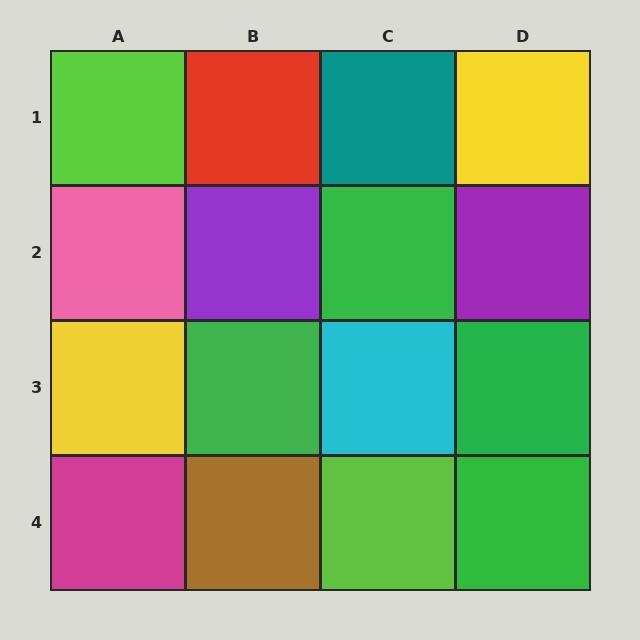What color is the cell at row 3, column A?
Yellow.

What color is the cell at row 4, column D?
Green.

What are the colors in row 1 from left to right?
Lime, red, teal, yellow.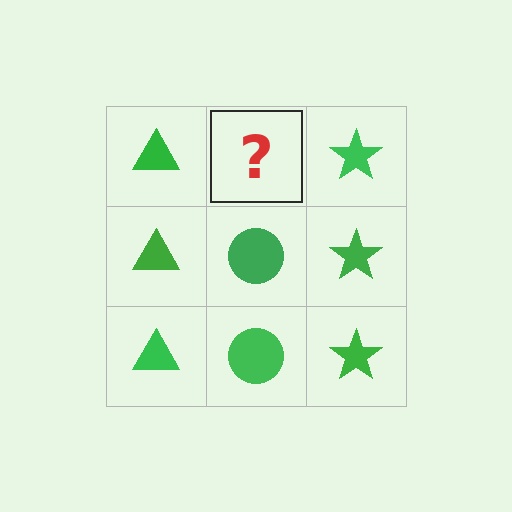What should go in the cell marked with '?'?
The missing cell should contain a green circle.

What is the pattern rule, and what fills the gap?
The rule is that each column has a consistent shape. The gap should be filled with a green circle.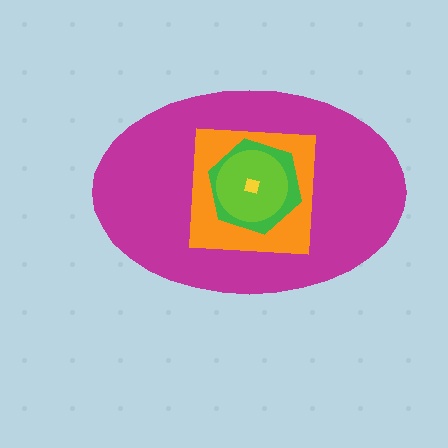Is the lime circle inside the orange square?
Yes.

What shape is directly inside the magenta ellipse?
The orange square.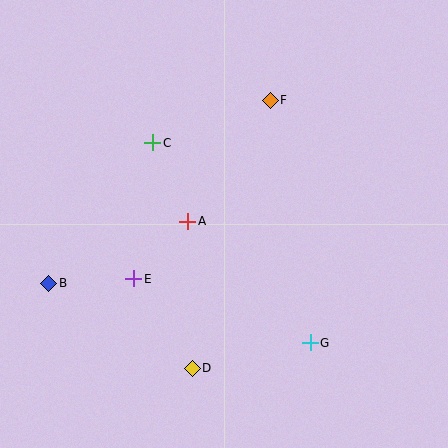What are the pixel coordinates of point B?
Point B is at (49, 283).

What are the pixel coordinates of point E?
Point E is at (133, 279).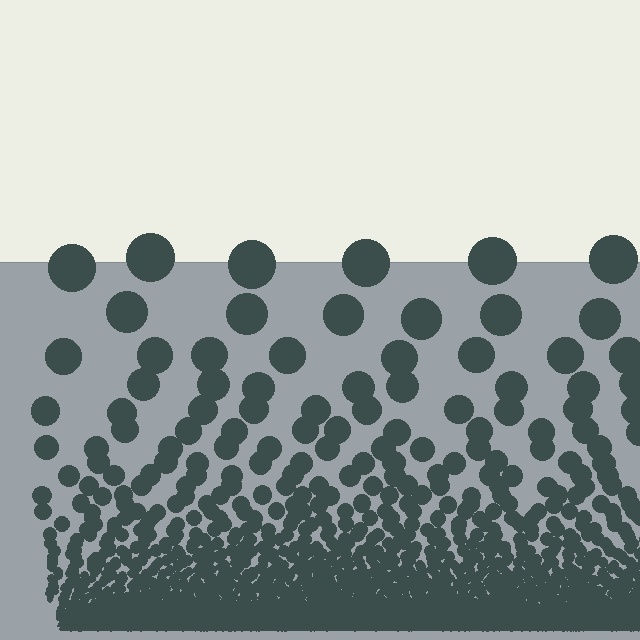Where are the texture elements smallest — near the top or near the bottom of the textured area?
Near the bottom.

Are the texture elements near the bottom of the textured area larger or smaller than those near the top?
Smaller. The gradient is inverted — elements near the bottom are smaller and denser.